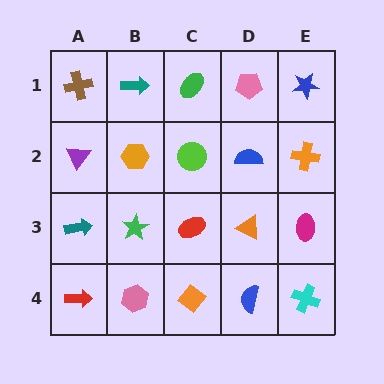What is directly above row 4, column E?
A magenta ellipse.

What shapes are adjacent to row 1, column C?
A lime circle (row 2, column C), a teal arrow (row 1, column B), a pink pentagon (row 1, column D).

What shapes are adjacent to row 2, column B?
A teal arrow (row 1, column B), a green star (row 3, column B), a purple triangle (row 2, column A), a lime circle (row 2, column C).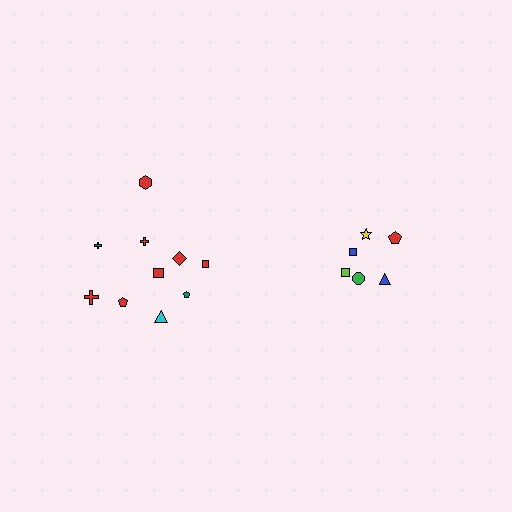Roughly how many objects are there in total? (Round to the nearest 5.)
Roughly 15 objects in total.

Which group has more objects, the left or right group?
The left group.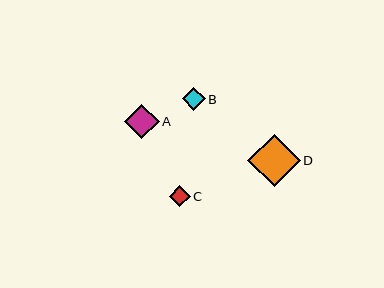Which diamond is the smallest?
Diamond C is the smallest with a size of approximately 21 pixels.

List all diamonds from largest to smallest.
From largest to smallest: D, A, B, C.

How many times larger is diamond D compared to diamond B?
Diamond D is approximately 2.3 times the size of diamond B.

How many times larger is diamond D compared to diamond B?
Diamond D is approximately 2.3 times the size of diamond B.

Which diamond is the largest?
Diamond D is the largest with a size of approximately 52 pixels.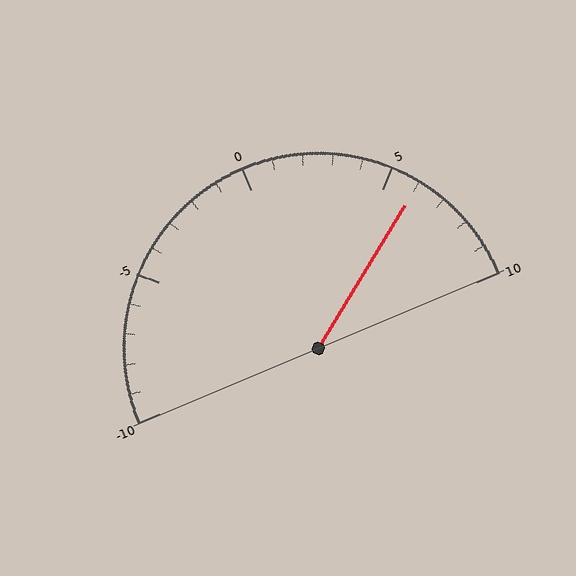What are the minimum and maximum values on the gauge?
The gauge ranges from -10 to 10.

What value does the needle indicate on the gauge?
The needle indicates approximately 6.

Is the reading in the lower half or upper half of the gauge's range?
The reading is in the upper half of the range (-10 to 10).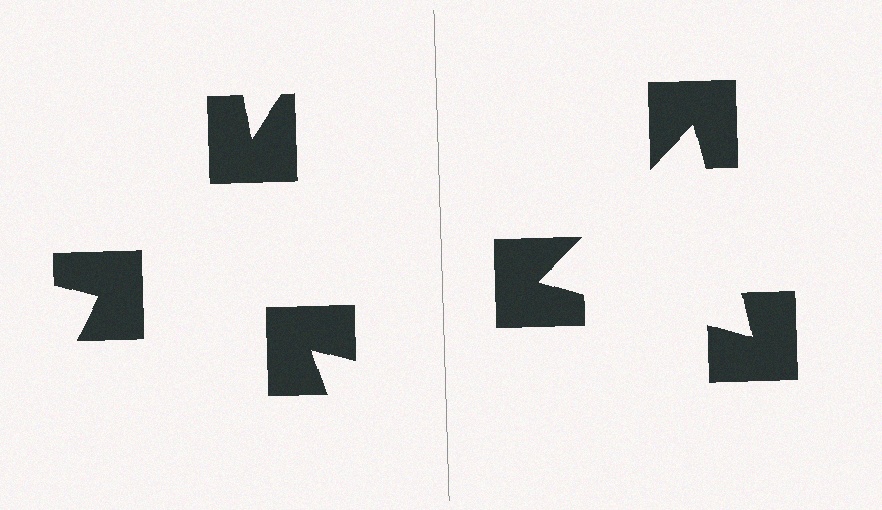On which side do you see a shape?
An illusory triangle appears on the right side. On the left side the wedge cuts are rotated, so no coherent shape forms.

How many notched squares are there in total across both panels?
6 — 3 on each side.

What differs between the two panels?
The notched squares are positioned identically on both sides; only the wedge orientations differ. On the right they align to a triangle; on the left they are misaligned.